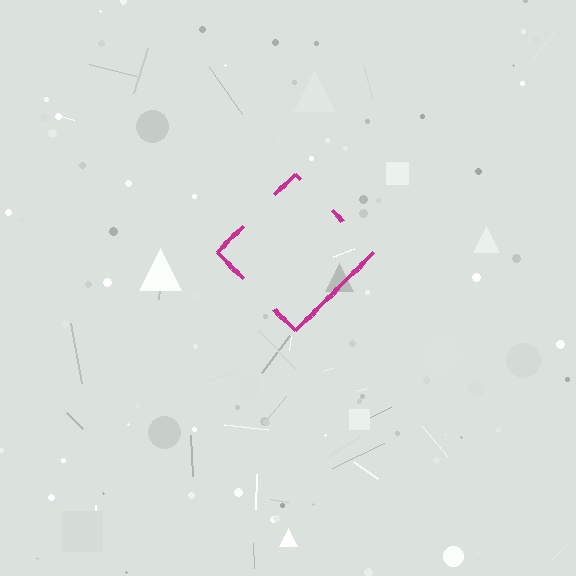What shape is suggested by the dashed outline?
The dashed outline suggests a diamond.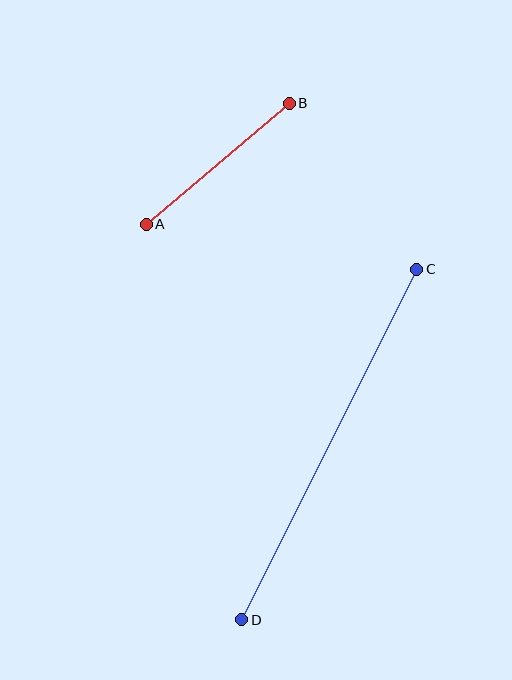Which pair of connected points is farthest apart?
Points C and D are farthest apart.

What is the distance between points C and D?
The distance is approximately 392 pixels.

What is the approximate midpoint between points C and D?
The midpoint is at approximately (329, 445) pixels.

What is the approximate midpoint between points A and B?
The midpoint is at approximately (218, 164) pixels.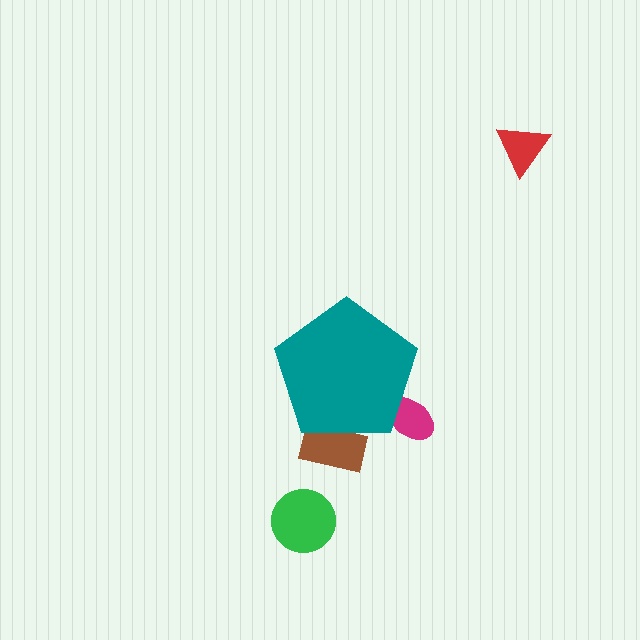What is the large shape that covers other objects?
A teal pentagon.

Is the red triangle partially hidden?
No, the red triangle is fully visible.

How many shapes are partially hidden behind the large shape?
2 shapes are partially hidden.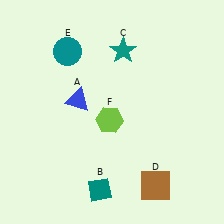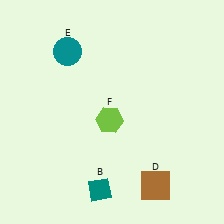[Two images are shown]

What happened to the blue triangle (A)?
The blue triangle (A) was removed in Image 2. It was in the top-left area of Image 1.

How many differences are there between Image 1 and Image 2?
There are 2 differences between the two images.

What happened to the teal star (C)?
The teal star (C) was removed in Image 2. It was in the top-right area of Image 1.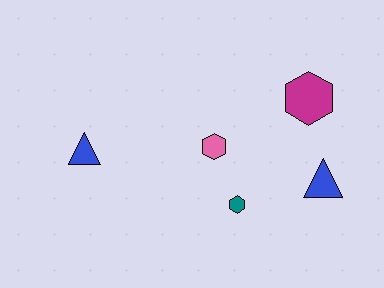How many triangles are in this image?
There are 2 triangles.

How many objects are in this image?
There are 5 objects.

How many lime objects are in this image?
There are no lime objects.